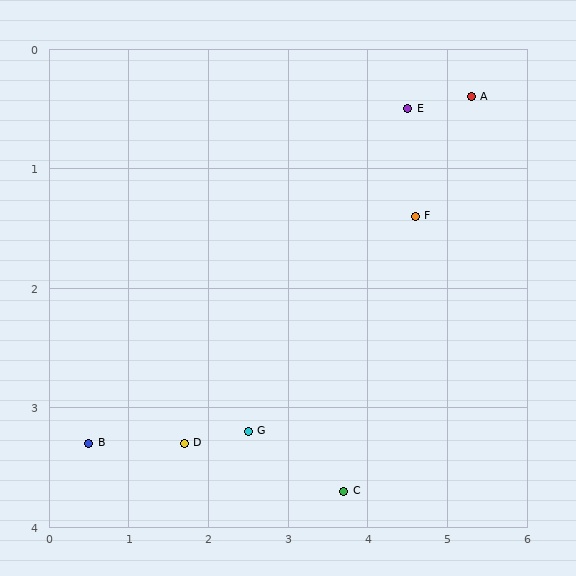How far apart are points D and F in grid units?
Points D and F are about 3.5 grid units apart.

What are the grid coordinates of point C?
Point C is at approximately (3.7, 3.7).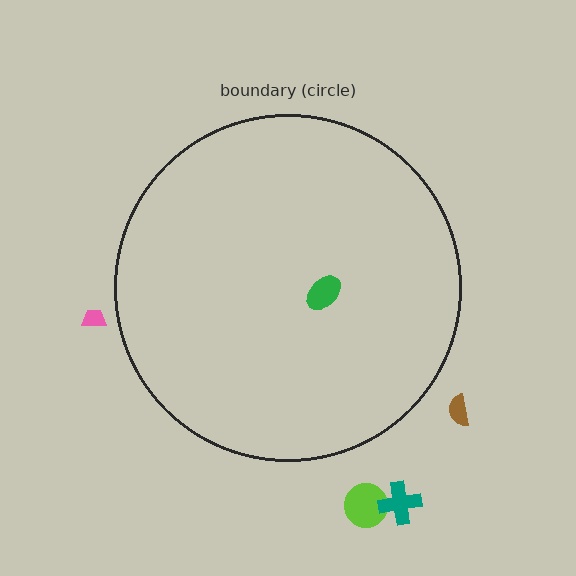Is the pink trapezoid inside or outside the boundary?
Outside.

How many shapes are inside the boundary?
1 inside, 4 outside.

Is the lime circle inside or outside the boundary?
Outside.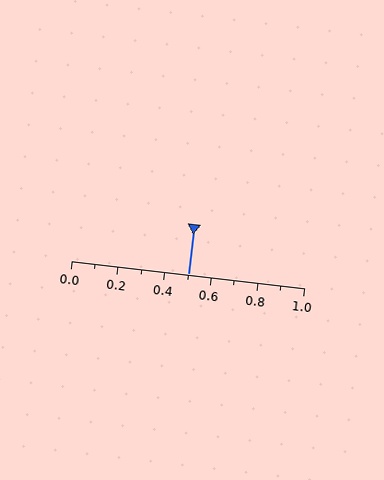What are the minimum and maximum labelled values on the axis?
The axis runs from 0.0 to 1.0.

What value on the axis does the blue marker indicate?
The marker indicates approximately 0.5.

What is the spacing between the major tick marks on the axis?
The major ticks are spaced 0.2 apart.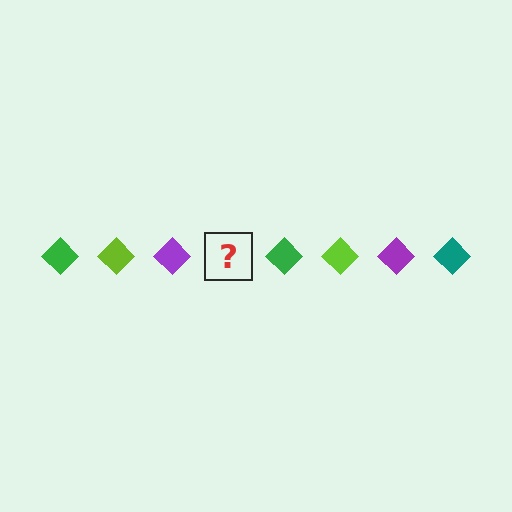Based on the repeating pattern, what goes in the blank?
The blank should be a teal diamond.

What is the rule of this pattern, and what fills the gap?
The rule is that the pattern cycles through green, lime, purple, teal diamonds. The gap should be filled with a teal diamond.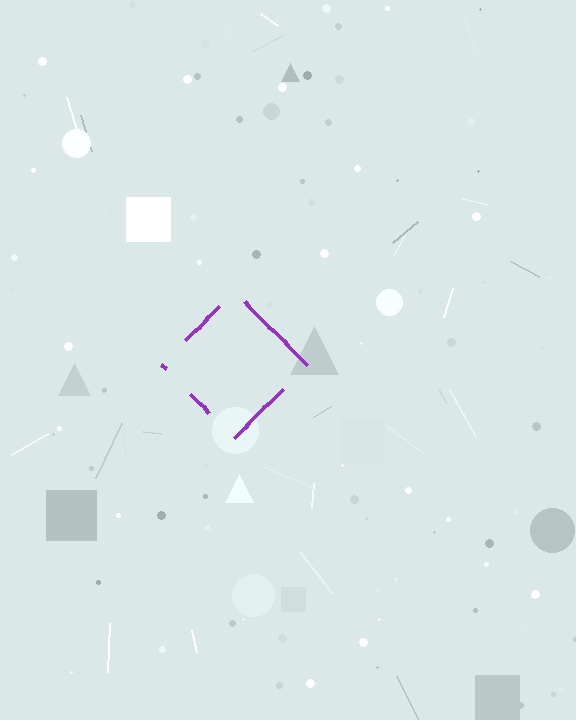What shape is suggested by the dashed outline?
The dashed outline suggests a diamond.